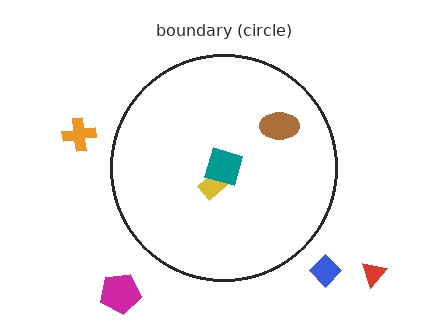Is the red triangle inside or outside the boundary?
Outside.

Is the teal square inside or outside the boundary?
Inside.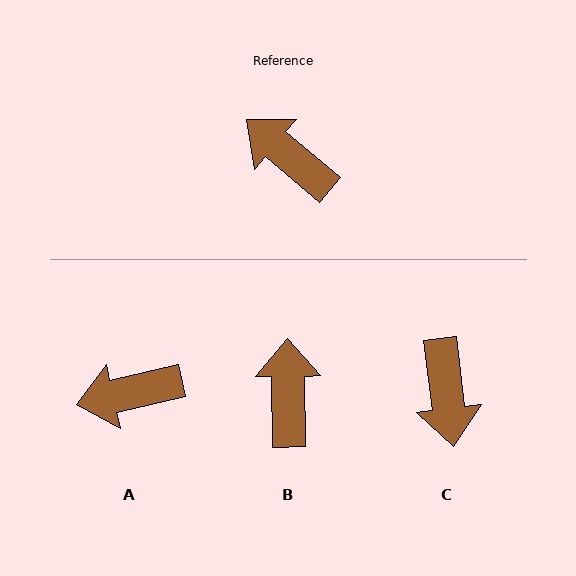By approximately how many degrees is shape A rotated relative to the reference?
Approximately 53 degrees counter-clockwise.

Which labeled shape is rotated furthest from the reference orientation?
C, about 137 degrees away.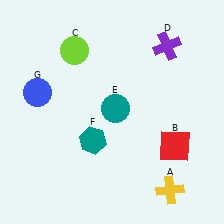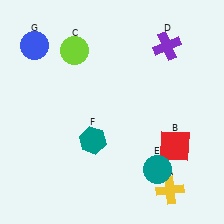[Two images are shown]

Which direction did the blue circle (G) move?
The blue circle (G) moved up.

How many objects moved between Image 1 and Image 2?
2 objects moved between the two images.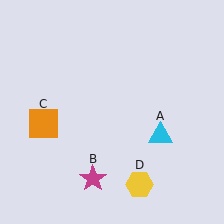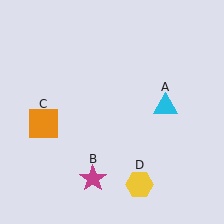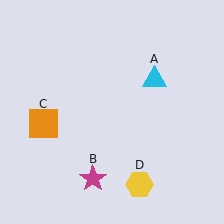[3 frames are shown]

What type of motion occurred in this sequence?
The cyan triangle (object A) rotated counterclockwise around the center of the scene.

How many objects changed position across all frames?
1 object changed position: cyan triangle (object A).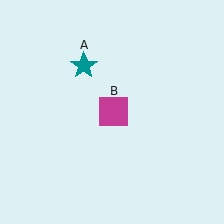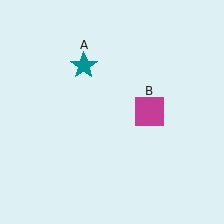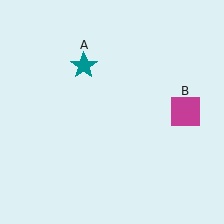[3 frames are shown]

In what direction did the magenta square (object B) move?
The magenta square (object B) moved right.